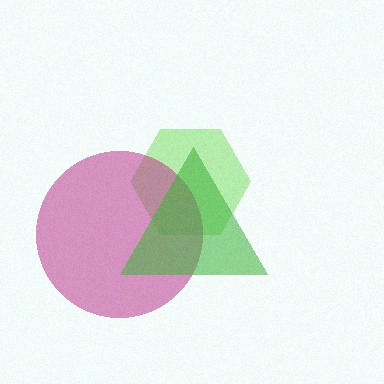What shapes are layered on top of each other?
The layered shapes are: a lime hexagon, a magenta circle, a green triangle.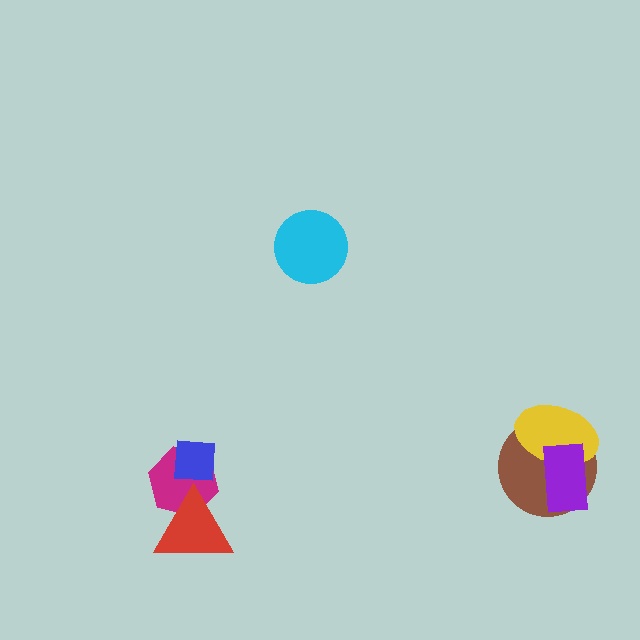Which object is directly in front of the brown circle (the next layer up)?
The yellow ellipse is directly in front of the brown circle.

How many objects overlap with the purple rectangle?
2 objects overlap with the purple rectangle.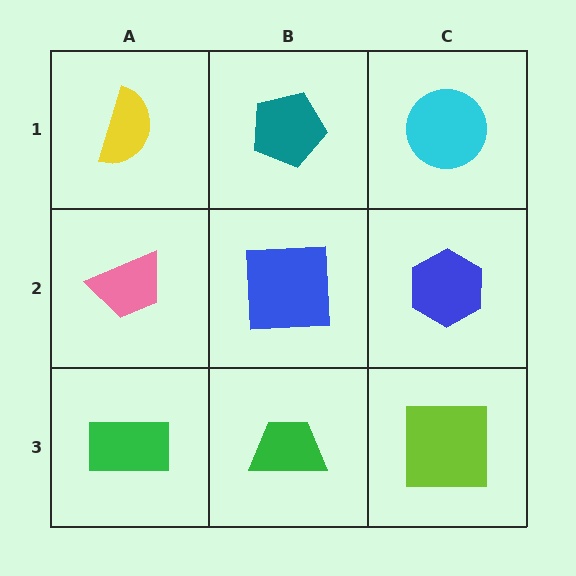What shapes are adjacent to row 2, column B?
A teal pentagon (row 1, column B), a green trapezoid (row 3, column B), a pink trapezoid (row 2, column A), a blue hexagon (row 2, column C).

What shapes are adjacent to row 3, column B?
A blue square (row 2, column B), a green rectangle (row 3, column A), a lime square (row 3, column C).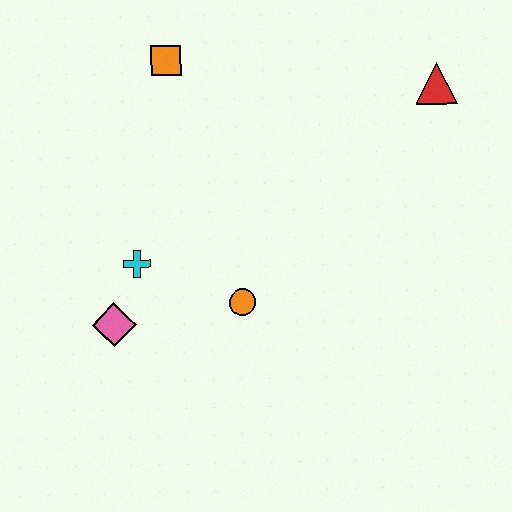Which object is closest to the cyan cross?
The pink diamond is closest to the cyan cross.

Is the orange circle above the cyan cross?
No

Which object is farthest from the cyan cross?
The red triangle is farthest from the cyan cross.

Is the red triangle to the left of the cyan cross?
No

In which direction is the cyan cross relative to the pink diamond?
The cyan cross is above the pink diamond.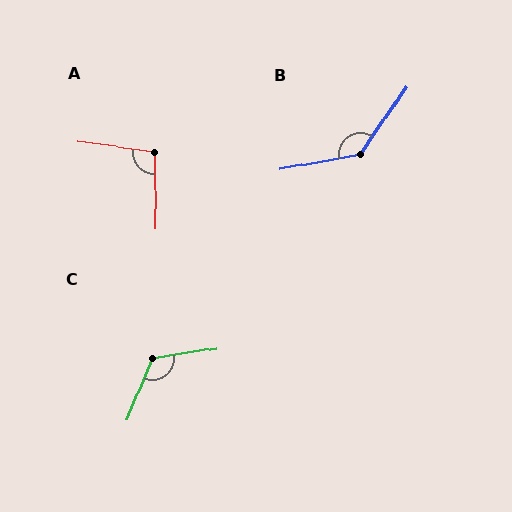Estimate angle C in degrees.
Approximately 121 degrees.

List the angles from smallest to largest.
A (98°), C (121°), B (134°).